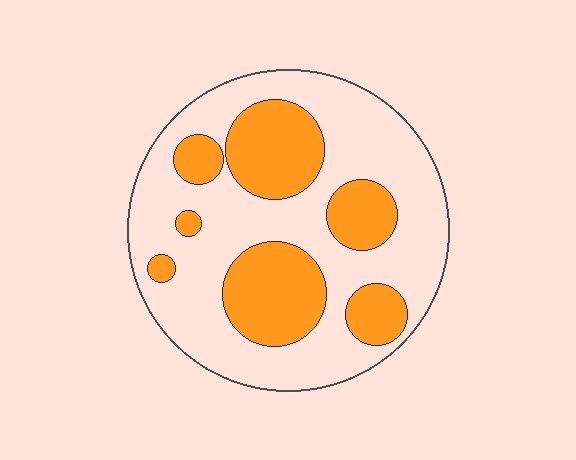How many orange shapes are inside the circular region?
7.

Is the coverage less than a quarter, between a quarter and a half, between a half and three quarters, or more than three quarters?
Between a quarter and a half.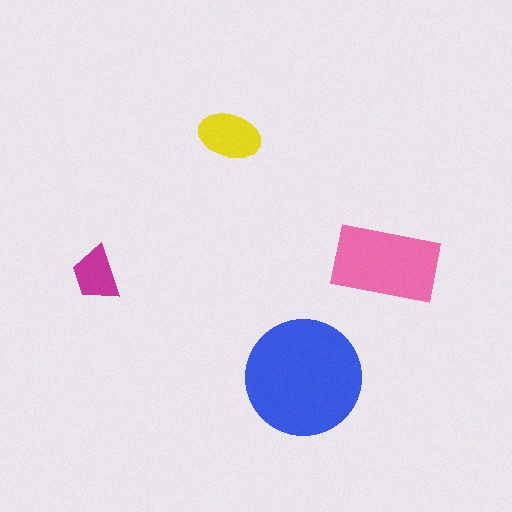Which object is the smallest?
The magenta trapezoid.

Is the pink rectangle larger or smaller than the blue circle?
Smaller.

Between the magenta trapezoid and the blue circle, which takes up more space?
The blue circle.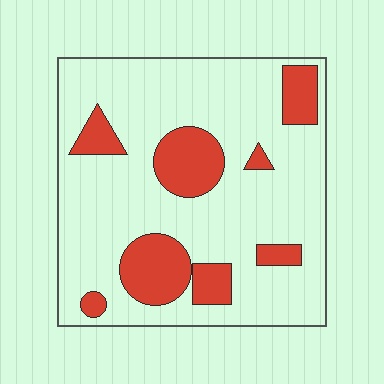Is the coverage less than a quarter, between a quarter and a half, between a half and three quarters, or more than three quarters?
Less than a quarter.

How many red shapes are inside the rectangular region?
8.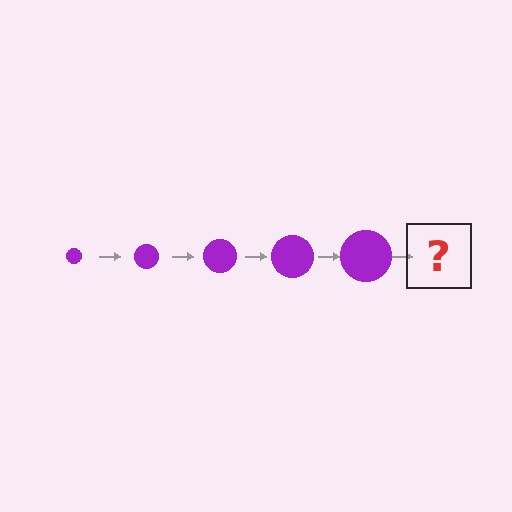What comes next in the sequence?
The next element should be a purple circle, larger than the previous one.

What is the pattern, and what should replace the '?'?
The pattern is that the circle gets progressively larger each step. The '?' should be a purple circle, larger than the previous one.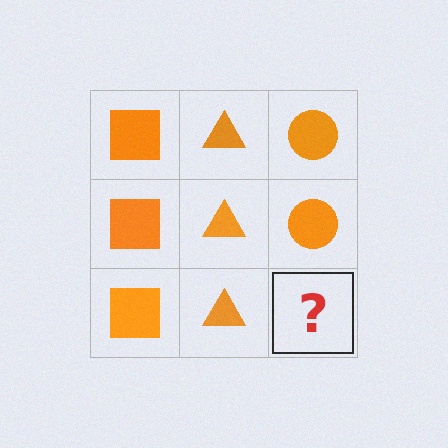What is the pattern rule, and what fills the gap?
The rule is that each column has a consistent shape. The gap should be filled with an orange circle.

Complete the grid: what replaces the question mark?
The question mark should be replaced with an orange circle.